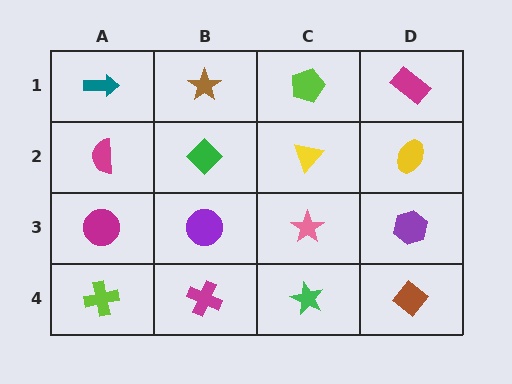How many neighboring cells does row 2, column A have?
3.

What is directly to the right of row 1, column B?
A lime pentagon.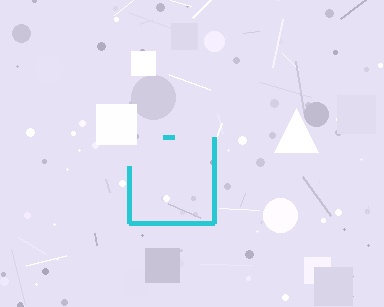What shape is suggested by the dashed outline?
The dashed outline suggests a square.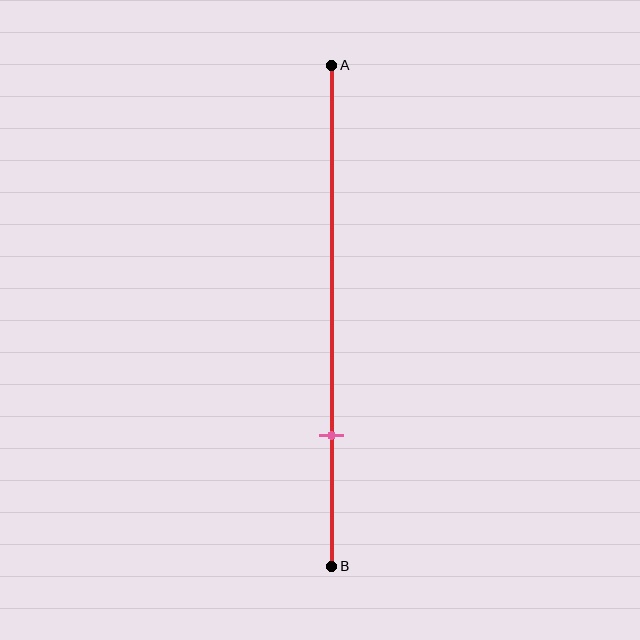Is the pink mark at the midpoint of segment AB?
No, the mark is at about 75% from A, not at the 50% midpoint.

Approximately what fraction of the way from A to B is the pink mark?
The pink mark is approximately 75% of the way from A to B.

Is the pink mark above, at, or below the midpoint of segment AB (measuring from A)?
The pink mark is below the midpoint of segment AB.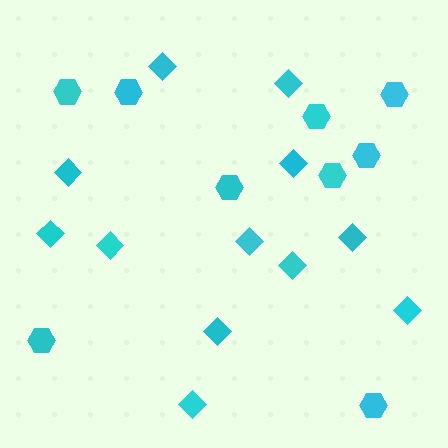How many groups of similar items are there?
There are 2 groups: one group of diamonds (12) and one group of hexagons (9).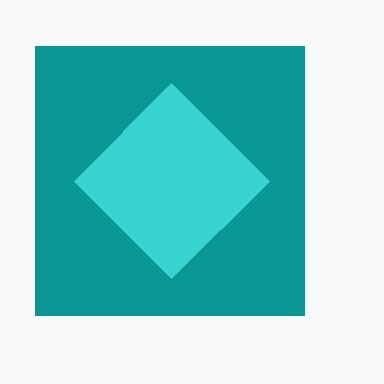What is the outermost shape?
The teal square.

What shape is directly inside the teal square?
The cyan diamond.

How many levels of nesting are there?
2.